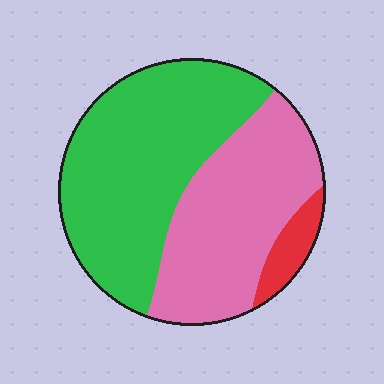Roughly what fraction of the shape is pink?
Pink takes up between a quarter and a half of the shape.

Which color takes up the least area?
Red, at roughly 5%.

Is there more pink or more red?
Pink.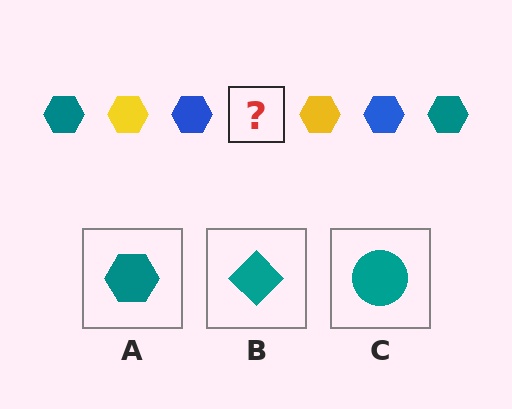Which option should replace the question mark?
Option A.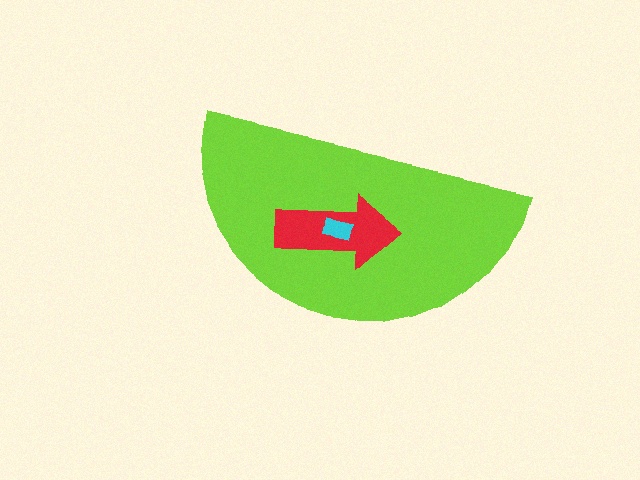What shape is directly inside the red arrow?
The cyan rectangle.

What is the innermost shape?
The cyan rectangle.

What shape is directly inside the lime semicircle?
The red arrow.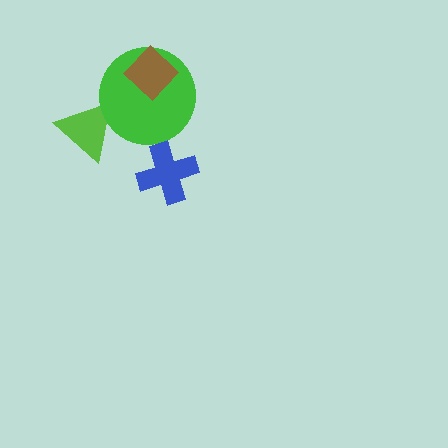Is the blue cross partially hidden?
No, no other shape covers it.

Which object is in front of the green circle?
The brown diamond is in front of the green circle.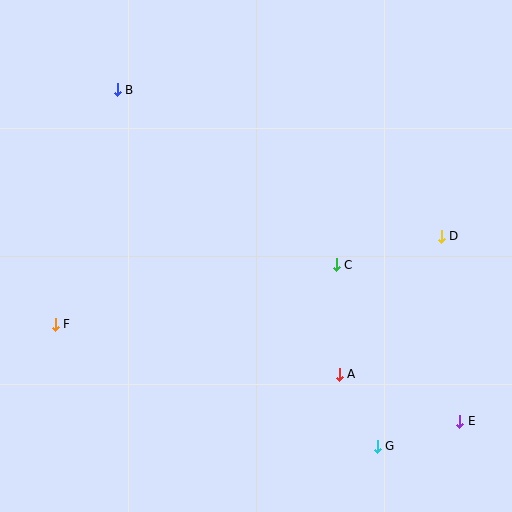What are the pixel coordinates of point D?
Point D is at (441, 236).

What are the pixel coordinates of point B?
Point B is at (117, 90).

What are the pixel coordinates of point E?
Point E is at (460, 421).